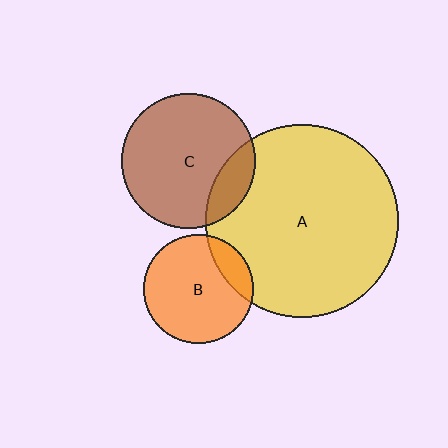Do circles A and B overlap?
Yes.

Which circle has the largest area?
Circle A (yellow).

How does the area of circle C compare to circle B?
Approximately 1.5 times.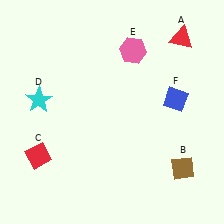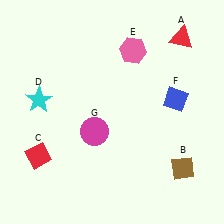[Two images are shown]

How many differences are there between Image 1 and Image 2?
There is 1 difference between the two images.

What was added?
A magenta circle (G) was added in Image 2.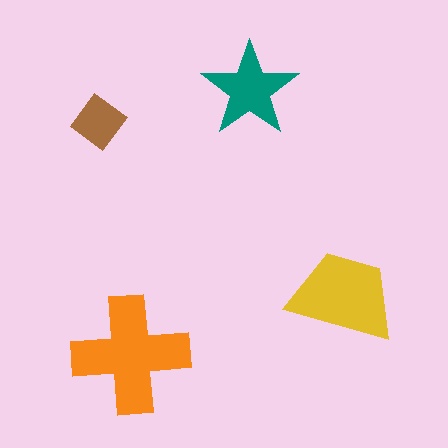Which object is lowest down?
The orange cross is bottommost.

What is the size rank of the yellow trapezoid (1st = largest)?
2nd.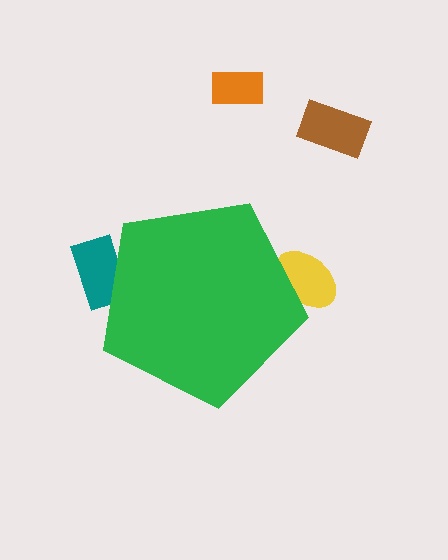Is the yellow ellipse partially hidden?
Yes, the yellow ellipse is partially hidden behind the green pentagon.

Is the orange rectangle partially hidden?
No, the orange rectangle is fully visible.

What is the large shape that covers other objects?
A green pentagon.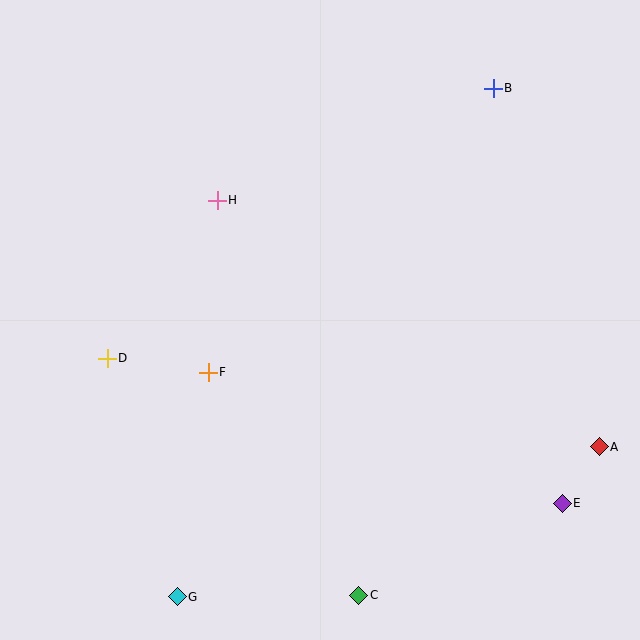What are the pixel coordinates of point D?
Point D is at (107, 358).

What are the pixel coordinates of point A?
Point A is at (599, 447).